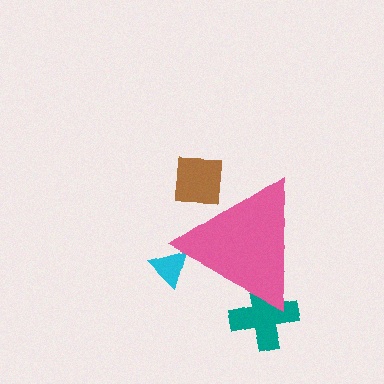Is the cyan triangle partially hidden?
Yes, the cyan triangle is partially hidden behind the pink triangle.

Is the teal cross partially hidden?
Yes, the teal cross is partially hidden behind the pink triangle.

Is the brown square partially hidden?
Yes, the brown square is partially hidden behind the pink triangle.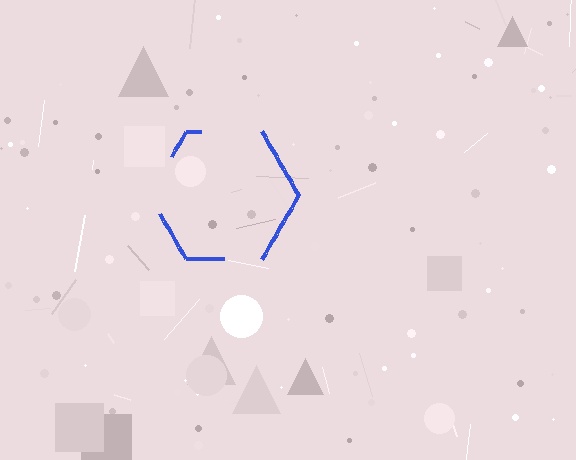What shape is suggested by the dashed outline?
The dashed outline suggests a hexagon.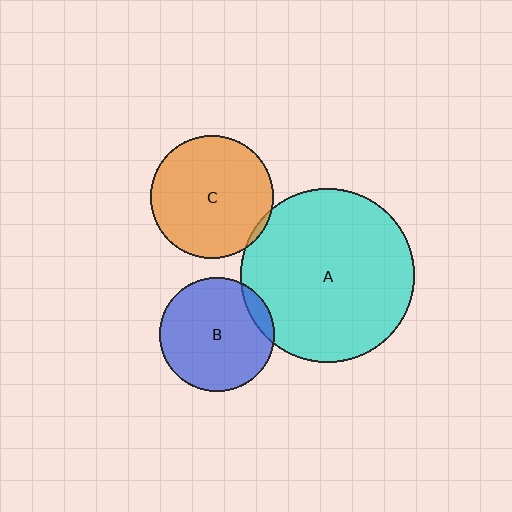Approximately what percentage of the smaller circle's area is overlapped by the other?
Approximately 10%.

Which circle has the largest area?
Circle A (cyan).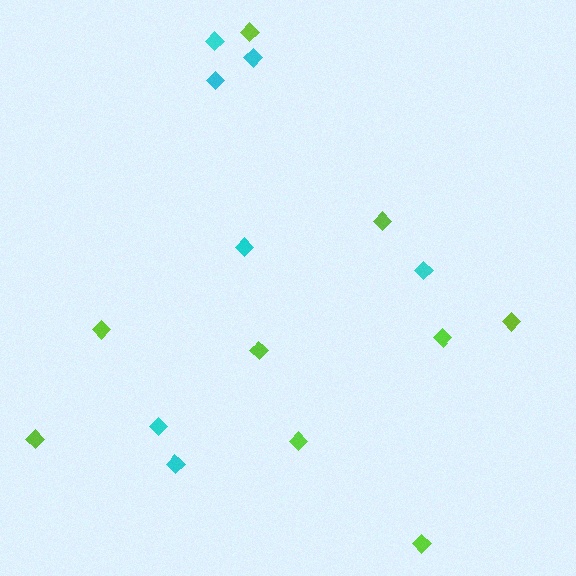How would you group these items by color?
There are 2 groups: one group of lime diamonds (9) and one group of cyan diamonds (7).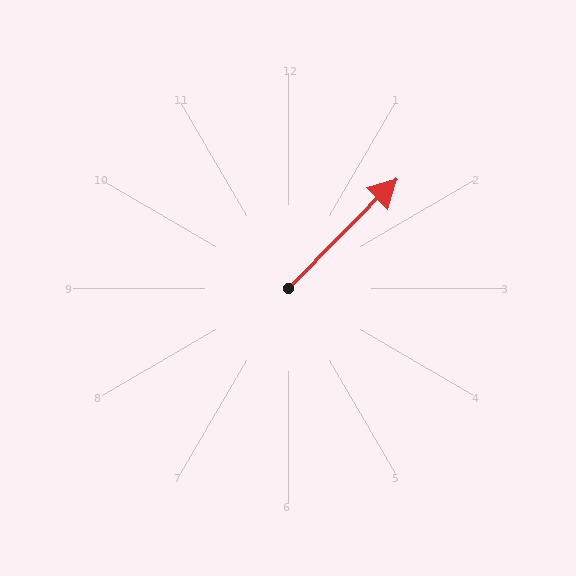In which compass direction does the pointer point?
Northeast.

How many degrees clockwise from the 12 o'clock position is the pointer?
Approximately 45 degrees.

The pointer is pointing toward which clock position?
Roughly 1 o'clock.